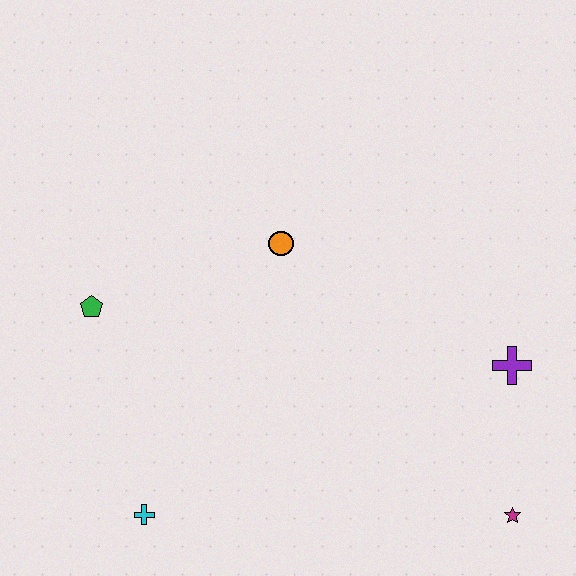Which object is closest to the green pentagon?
The orange circle is closest to the green pentagon.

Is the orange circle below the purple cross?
No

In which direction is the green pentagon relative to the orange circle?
The green pentagon is to the left of the orange circle.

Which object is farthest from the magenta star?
The green pentagon is farthest from the magenta star.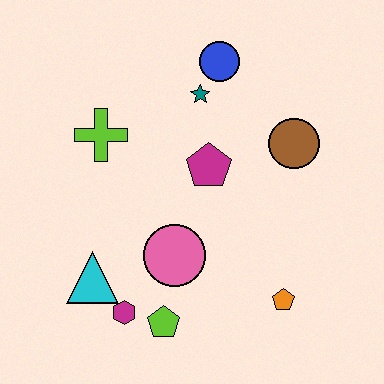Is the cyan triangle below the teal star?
Yes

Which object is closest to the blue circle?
The teal star is closest to the blue circle.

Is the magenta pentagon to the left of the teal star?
No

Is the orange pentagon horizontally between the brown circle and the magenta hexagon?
Yes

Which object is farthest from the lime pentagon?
The blue circle is farthest from the lime pentagon.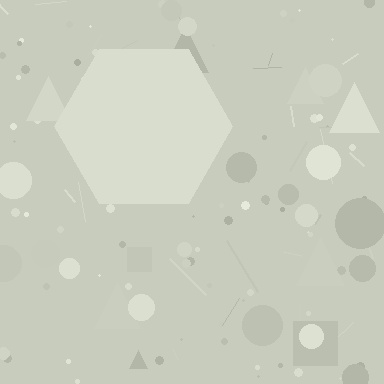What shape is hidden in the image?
A hexagon is hidden in the image.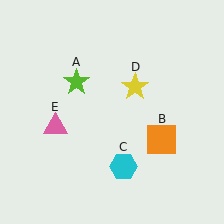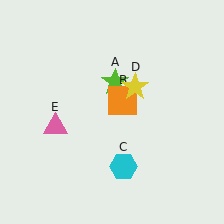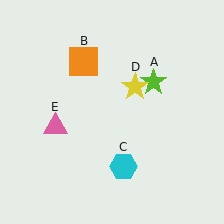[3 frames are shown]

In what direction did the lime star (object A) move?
The lime star (object A) moved right.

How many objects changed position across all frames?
2 objects changed position: lime star (object A), orange square (object B).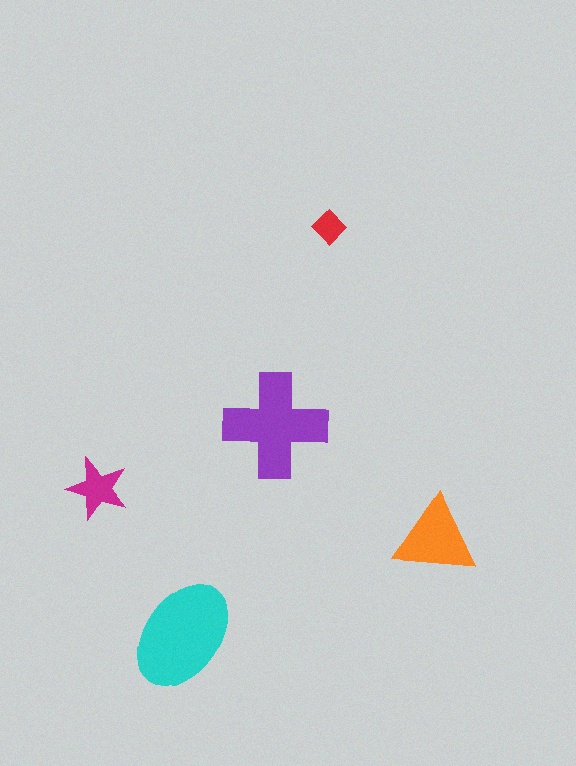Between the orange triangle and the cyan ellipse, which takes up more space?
The cyan ellipse.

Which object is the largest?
The cyan ellipse.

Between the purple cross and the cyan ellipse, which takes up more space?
The cyan ellipse.